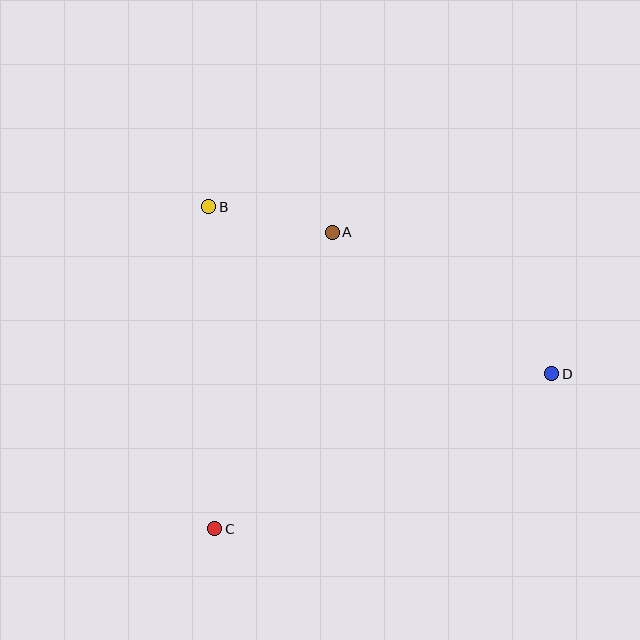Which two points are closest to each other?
Points A and B are closest to each other.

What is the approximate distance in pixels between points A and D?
The distance between A and D is approximately 261 pixels.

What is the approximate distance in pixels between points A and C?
The distance between A and C is approximately 319 pixels.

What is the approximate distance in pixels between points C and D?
The distance between C and D is approximately 371 pixels.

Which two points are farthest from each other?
Points B and D are farthest from each other.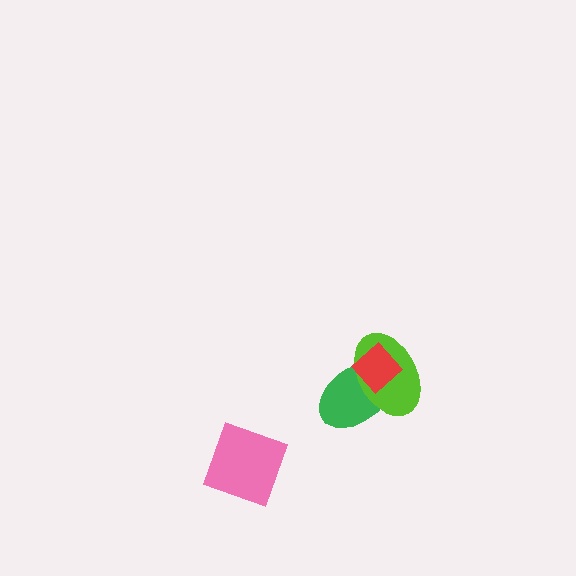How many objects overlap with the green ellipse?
2 objects overlap with the green ellipse.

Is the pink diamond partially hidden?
No, no other shape covers it.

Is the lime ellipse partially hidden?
Yes, it is partially covered by another shape.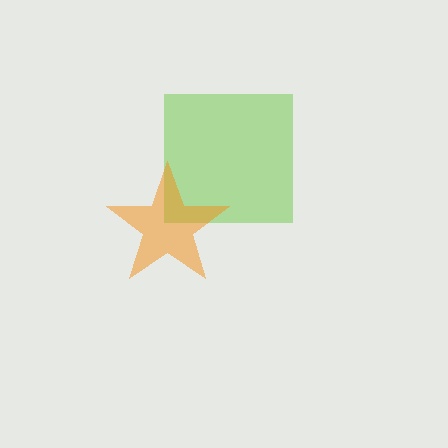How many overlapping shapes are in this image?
There are 2 overlapping shapes in the image.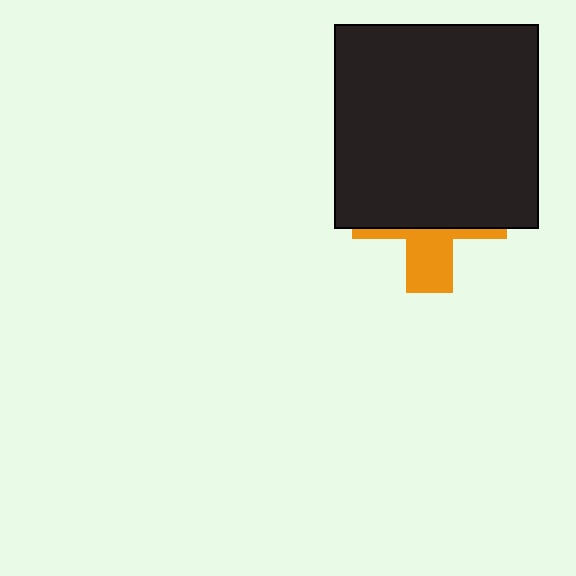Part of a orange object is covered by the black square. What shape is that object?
It is a cross.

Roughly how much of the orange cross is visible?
A small part of it is visible (roughly 33%).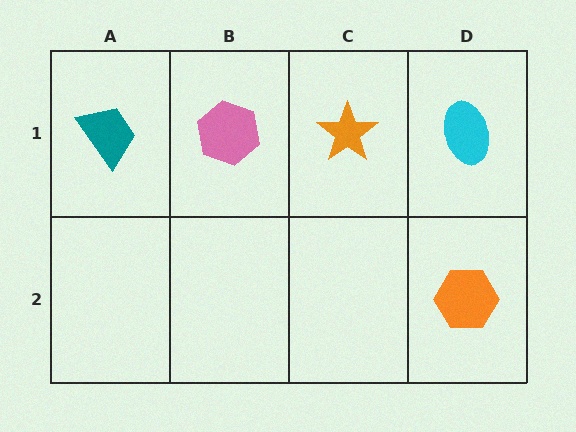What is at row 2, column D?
An orange hexagon.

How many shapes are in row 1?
4 shapes.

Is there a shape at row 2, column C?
No, that cell is empty.